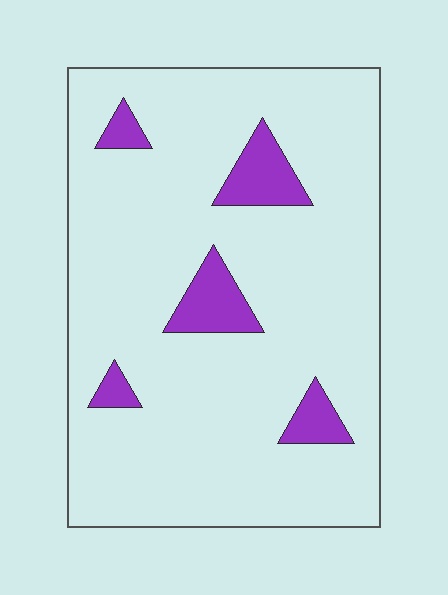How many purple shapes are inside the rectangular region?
5.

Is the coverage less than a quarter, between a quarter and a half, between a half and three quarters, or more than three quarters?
Less than a quarter.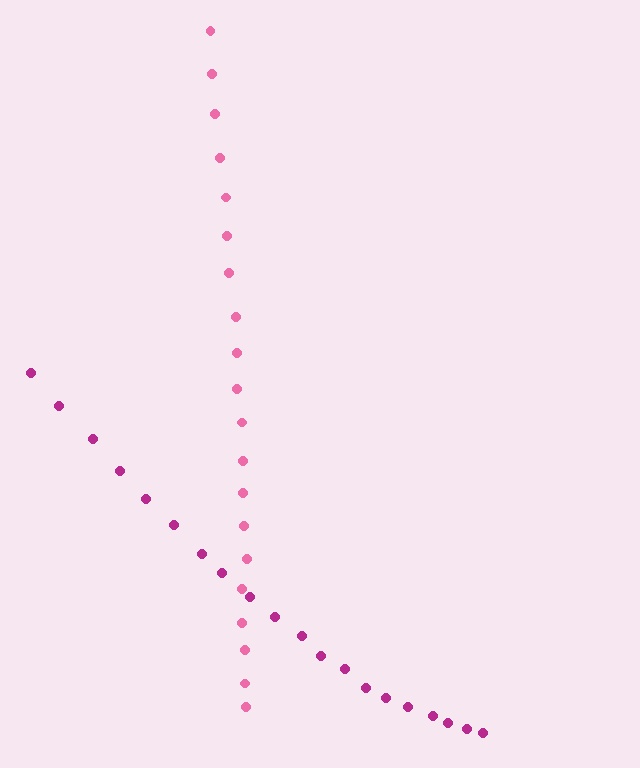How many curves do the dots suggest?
There are 2 distinct paths.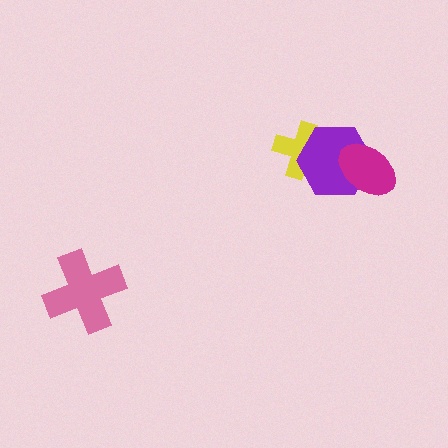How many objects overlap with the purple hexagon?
2 objects overlap with the purple hexagon.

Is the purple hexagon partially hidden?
Yes, it is partially covered by another shape.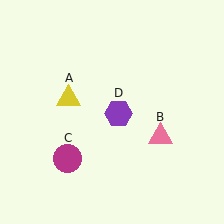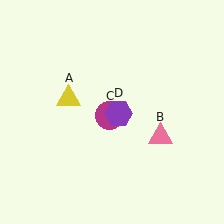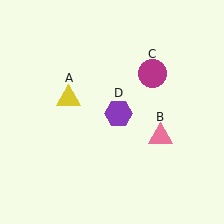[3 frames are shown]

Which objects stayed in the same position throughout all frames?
Yellow triangle (object A) and pink triangle (object B) and purple hexagon (object D) remained stationary.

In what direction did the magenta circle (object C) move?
The magenta circle (object C) moved up and to the right.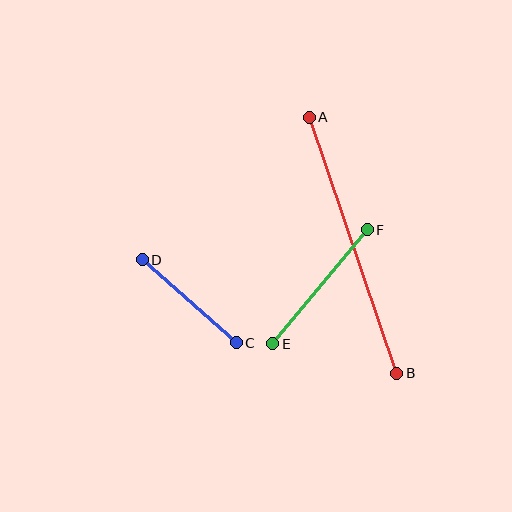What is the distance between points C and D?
The distance is approximately 125 pixels.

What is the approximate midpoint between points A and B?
The midpoint is at approximately (353, 245) pixels.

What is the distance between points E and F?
The distance is approximately 148 pixels.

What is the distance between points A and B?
The distance is approximately 270 pixels.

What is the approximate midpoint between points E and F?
The midpoint is at approximately (320, 287) pixels.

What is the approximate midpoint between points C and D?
The midpoint is at approximately (189, 301) pixels.